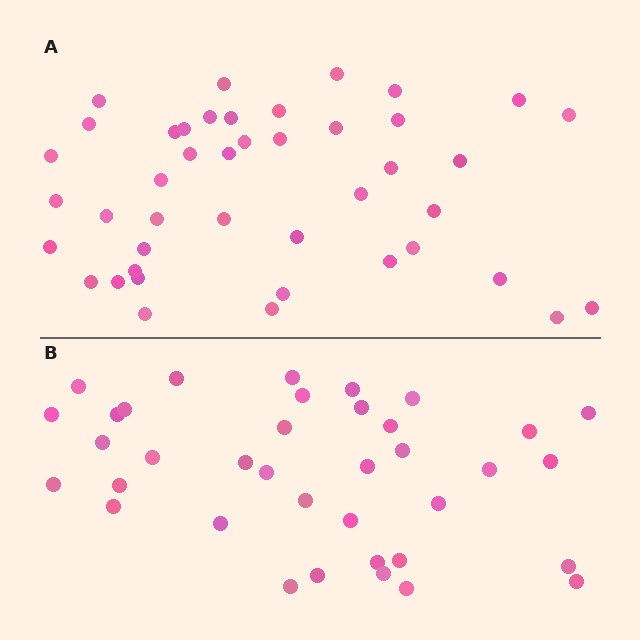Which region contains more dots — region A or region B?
Region A (the top region) has more dots.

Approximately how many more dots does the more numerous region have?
Region A has about 6 more dots than region B.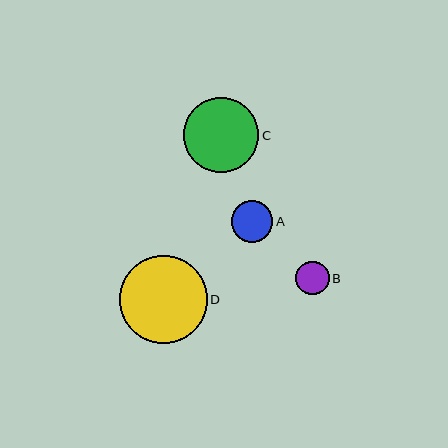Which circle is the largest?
Circle D is the largest with a size of approximately 88 pixels.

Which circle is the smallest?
Circle B is the smallest with a size of approximately 33 pixels.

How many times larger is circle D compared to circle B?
Circle D is approximately 2.6 times the size of circle B.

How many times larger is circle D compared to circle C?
Circle D is approximately 1.2 times the size of circle C.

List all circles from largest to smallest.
From largest to smallest: D, C, A, B.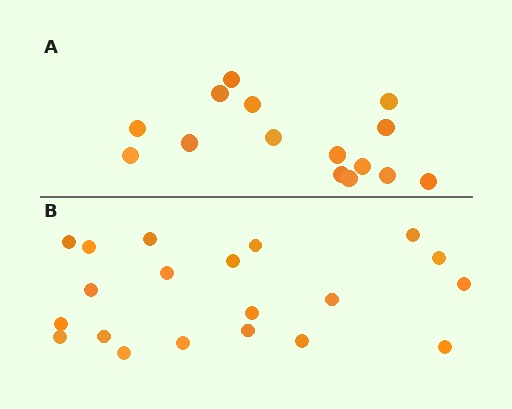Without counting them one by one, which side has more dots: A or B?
Region B (the bottom region) has more dots.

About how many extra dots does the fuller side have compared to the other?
Region B has about 5 more dots than region A.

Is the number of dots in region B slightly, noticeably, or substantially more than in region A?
Region B has noticeably more, but not dramatically so. The ratio is roughly 1.3 to 1.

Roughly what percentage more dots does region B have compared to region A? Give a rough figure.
About 35% more.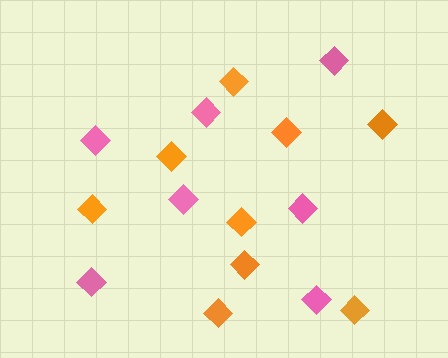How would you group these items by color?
There are 2 groups: one group of pink diamonds (7) and one group of orange diamonds (9).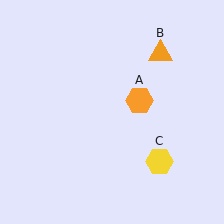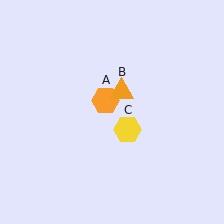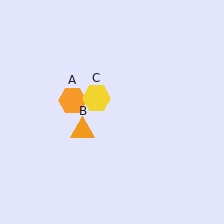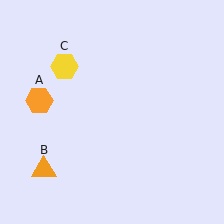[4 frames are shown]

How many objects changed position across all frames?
3 objects changed position: orange hexagon (object A), orange triangle (object B), yellow hexagon (object C).